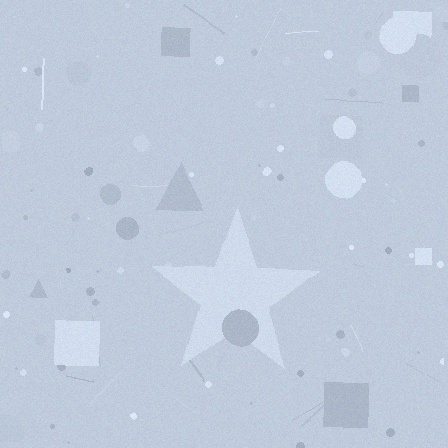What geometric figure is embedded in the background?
A star is embedded in the background.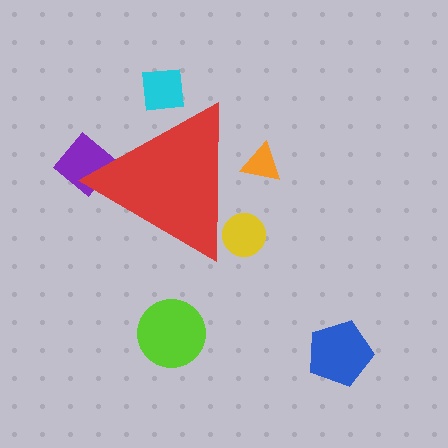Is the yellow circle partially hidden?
Yes, the yellow circle is partially hidden behind the red triangle.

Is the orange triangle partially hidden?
Yes, the orange triangle is partially hidden behind the red triangle.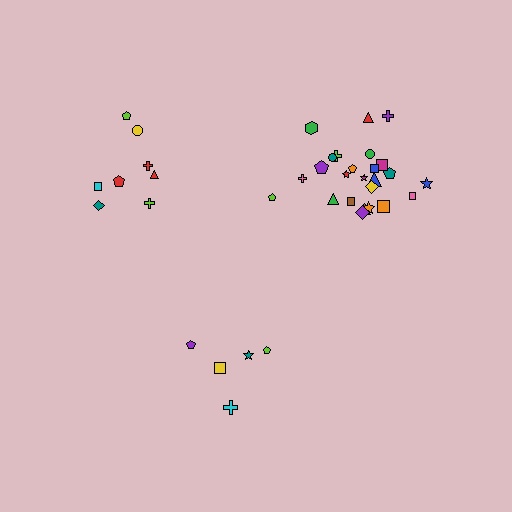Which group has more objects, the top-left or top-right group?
The top-right group.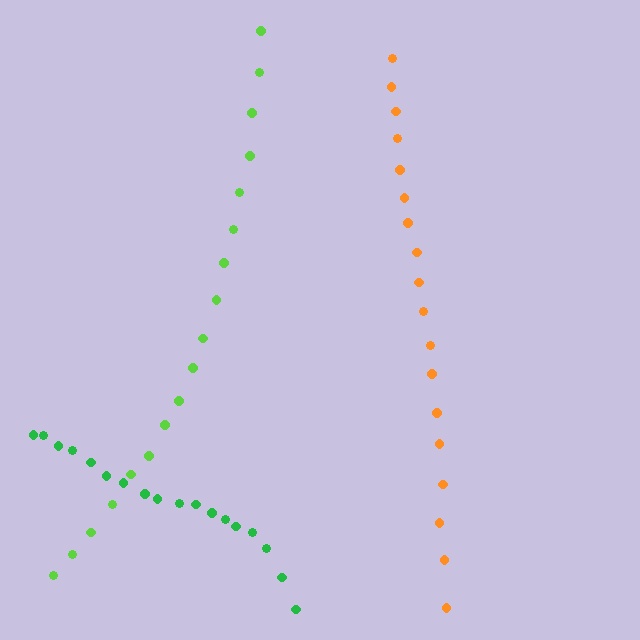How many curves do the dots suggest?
There are 3 distinct paths.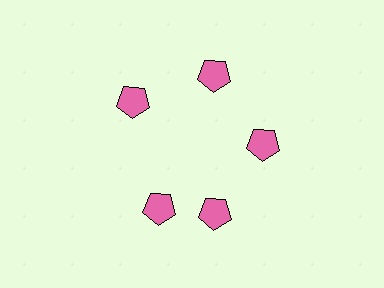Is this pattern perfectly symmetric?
No. The 5 pink pentagons are arranged in a ring, but one element near the 8 o'clock position is rotated out of alignment along the ring, breaking the 5-fold rotational symmetry.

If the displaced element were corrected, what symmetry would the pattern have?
It would have 5-fold rotational symmetry — the pattern would map onto itself every 72 degrees.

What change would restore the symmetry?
The symmetry would be restored by rotating it back into even spacing with its neighbors so that all 5 pentagons sit at equal angles and equal distance from the center.